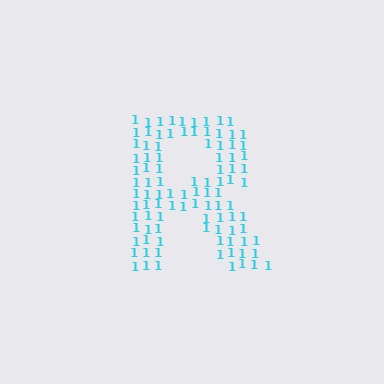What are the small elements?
The small elements are digit 1's.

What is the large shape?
The large shape is the letter R.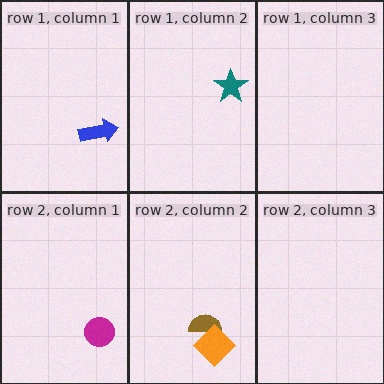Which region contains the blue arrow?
The row 1, column 1 region.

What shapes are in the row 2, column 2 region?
The brown semicircle, the orange diamond.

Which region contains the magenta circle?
The row 2, column 1 region.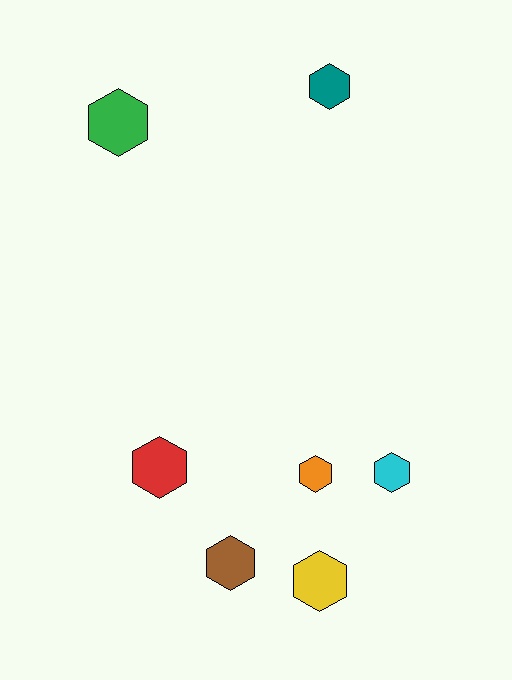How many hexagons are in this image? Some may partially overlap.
There are 7 hexagons.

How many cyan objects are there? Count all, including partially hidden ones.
There is 1 cyan object.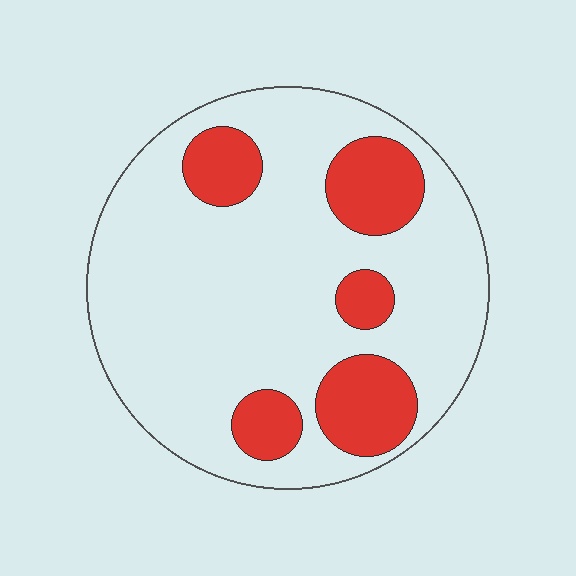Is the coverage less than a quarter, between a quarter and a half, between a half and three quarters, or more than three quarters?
Less than a quarter.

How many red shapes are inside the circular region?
5.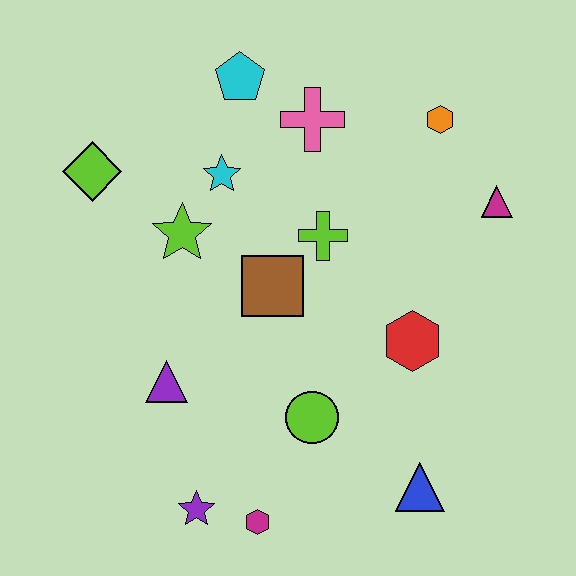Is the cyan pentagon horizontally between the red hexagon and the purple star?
Yes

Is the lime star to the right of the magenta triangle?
No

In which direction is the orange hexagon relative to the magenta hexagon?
The orange hexagon is above the magenta hexagon.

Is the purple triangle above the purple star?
Yes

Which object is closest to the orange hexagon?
The magenta triangle is closest to the orange hexagon.